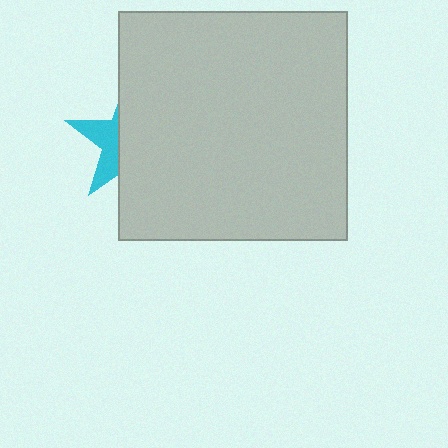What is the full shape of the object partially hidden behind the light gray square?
The partially hidden object is a cyan star.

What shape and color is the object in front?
The object in front is a light gray square.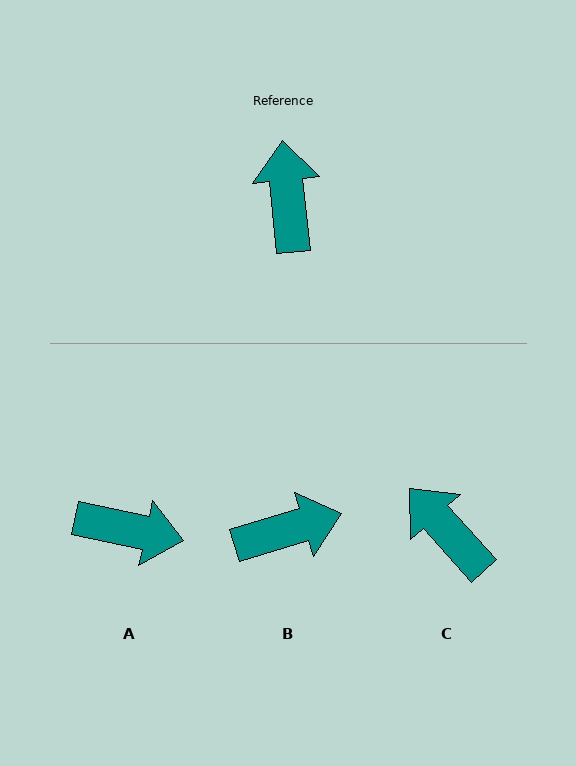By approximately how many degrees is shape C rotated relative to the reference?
Approximately 36 degrees counter-clockwise.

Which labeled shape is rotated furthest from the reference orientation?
A, about 107 degrees away.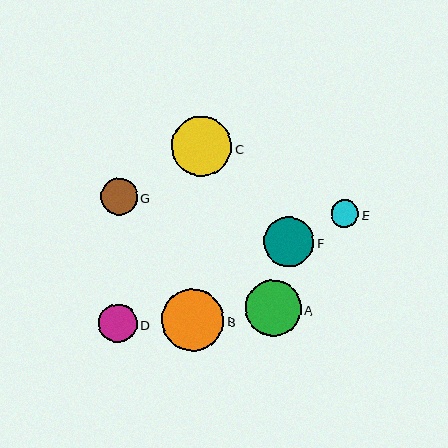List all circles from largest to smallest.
From largest to smallest: B, C, A, F, D, G, E.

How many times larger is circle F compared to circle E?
Circle F is approximately 1.8 times the size of circle E.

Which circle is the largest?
Circle B is the largest with a size of approximately 62 pixels.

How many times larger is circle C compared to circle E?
Circle C is approximately 2.2 times the size of circle E.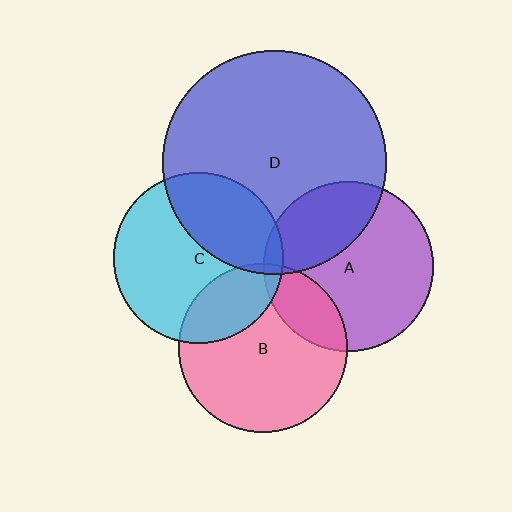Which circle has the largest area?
Circle D (blue).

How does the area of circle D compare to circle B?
Approximately 1.8 times.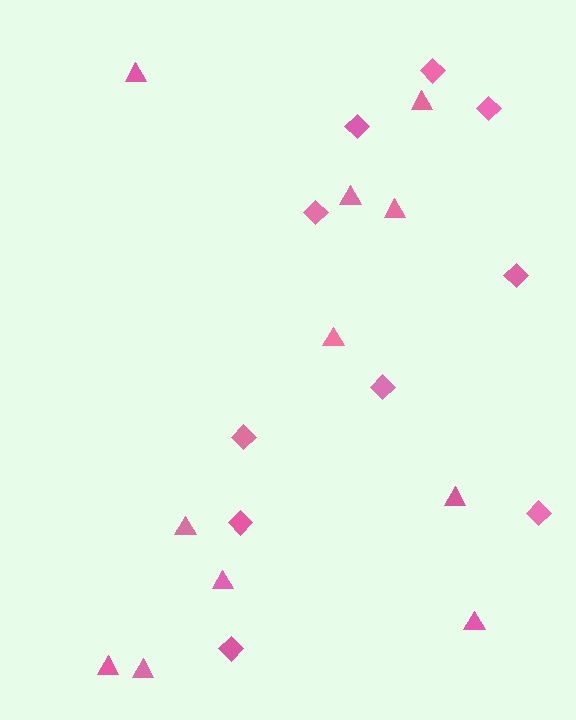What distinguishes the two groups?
There are 2 groups: one group of diamonds (10) and one group of triangles (11).